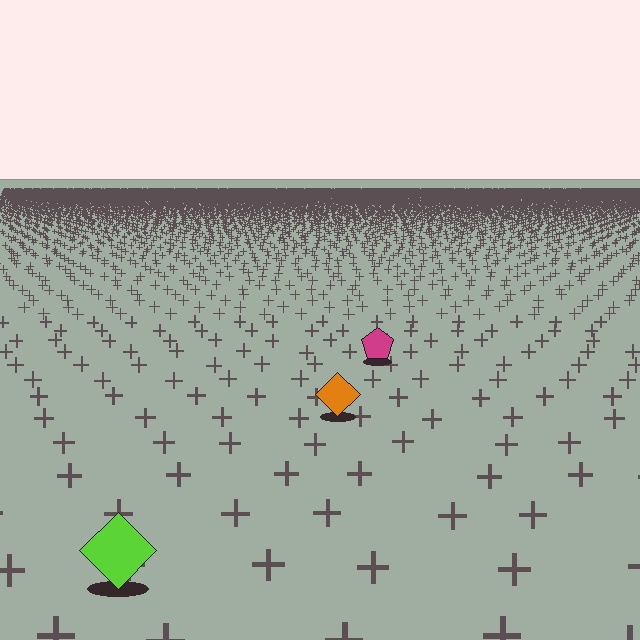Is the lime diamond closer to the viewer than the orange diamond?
Yes. The lime diamond is closer — you can tell from the texture gradient: the ground texture is coarser near it.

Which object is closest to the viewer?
The lime diamond is closest. The texture marks near it are larger and more spread out.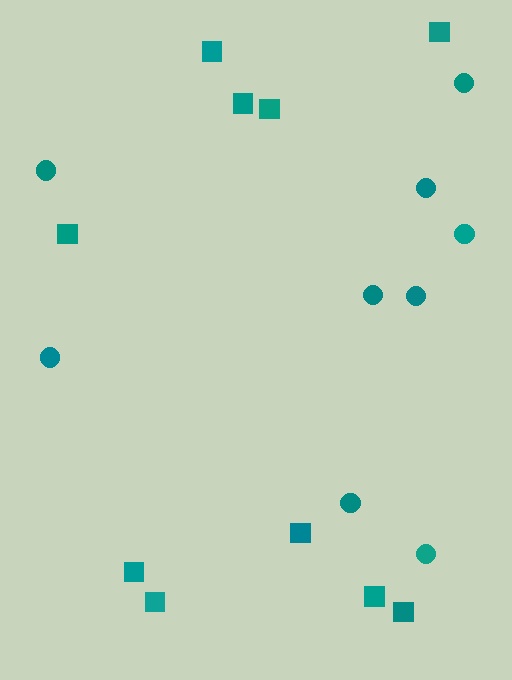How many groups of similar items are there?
There are 2 groups: one group of squares (10) and one group of circles (9).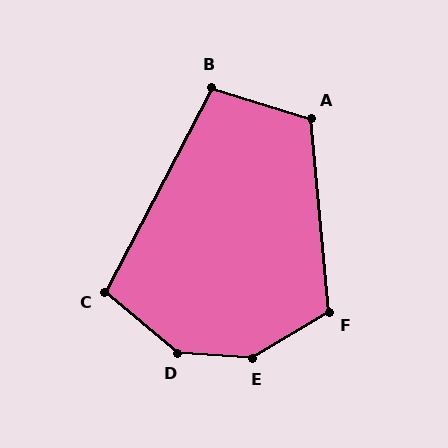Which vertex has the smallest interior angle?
B, at approximately 100 degrees.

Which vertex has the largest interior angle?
E, at approximately 145 degrees.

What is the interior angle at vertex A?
Approximately 112 degrees (obtuse).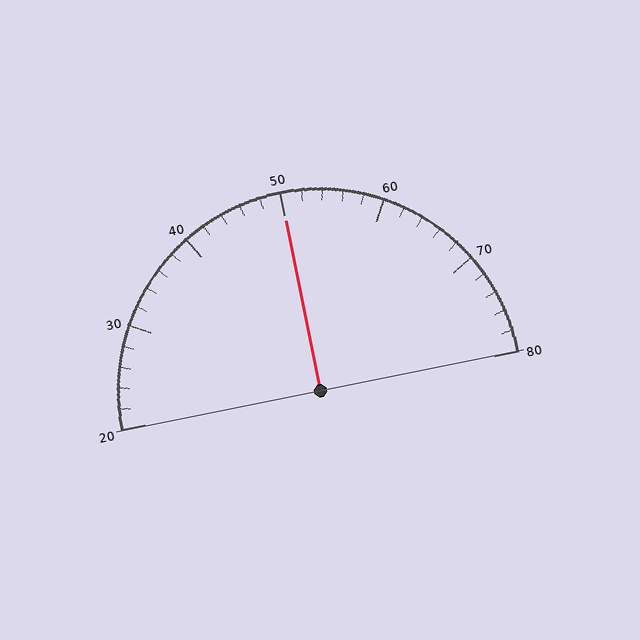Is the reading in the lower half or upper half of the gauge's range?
The reading is in the upper half of the range (20 to 80).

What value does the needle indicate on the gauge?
The needle indicates approximately 50.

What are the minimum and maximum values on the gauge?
The gauge ranges from 20 to 80.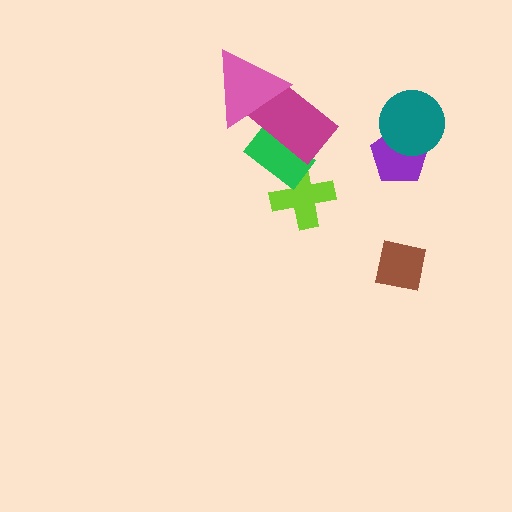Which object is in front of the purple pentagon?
The teal circle is in front of the purple pentagon.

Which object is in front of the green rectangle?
The magenta rectangle is in front of the green rectangle.